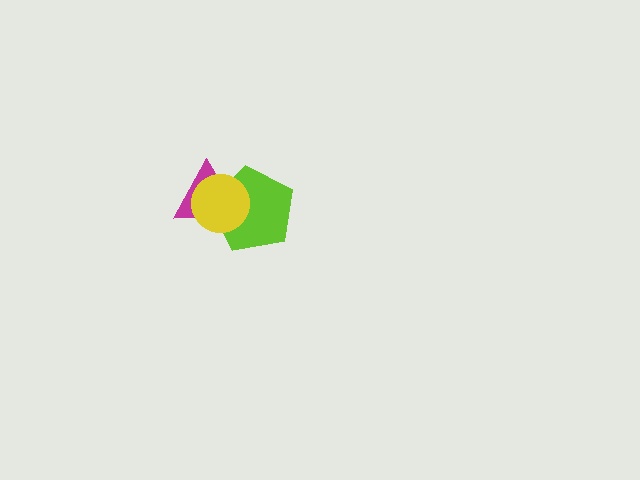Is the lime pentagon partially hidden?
Yes, it is partially covered by another shape.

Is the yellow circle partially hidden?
No, no other shape covers it.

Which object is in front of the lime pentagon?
The yellow circle is in front of the lime pentagon.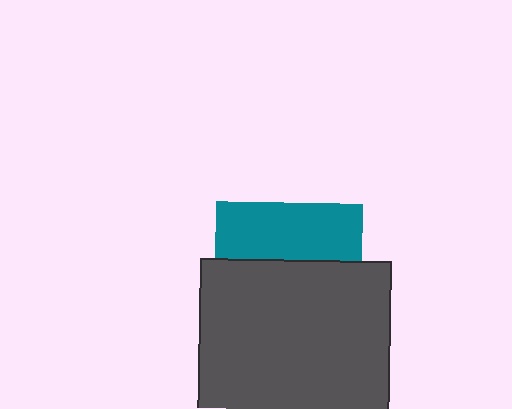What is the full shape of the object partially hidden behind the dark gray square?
The partially hidden object is a teal square.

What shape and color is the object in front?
The object in front is a dark gray square.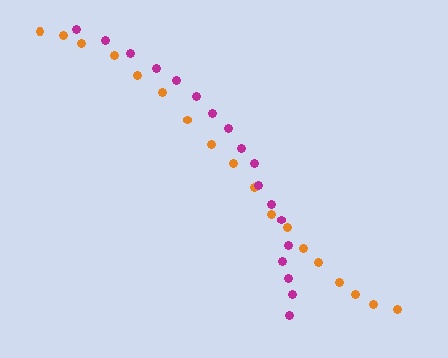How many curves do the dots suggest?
There are 2 distinct paths.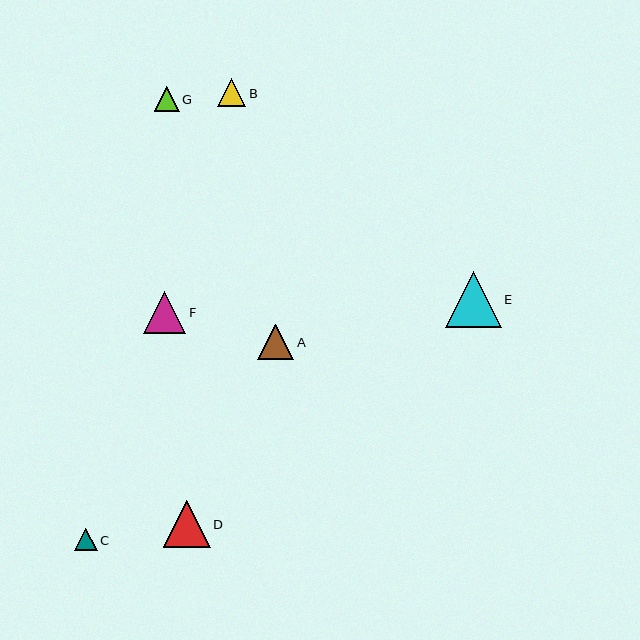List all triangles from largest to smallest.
From largest to smallest: E, D, F, A, B, G, C.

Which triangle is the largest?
Triangle E is the largest with a size of approximately 56 pixels.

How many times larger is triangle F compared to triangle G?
Triangle F is approximately 1.7 times the size of triangle G.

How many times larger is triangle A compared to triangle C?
Triangle A is approximately 1.6 times the size of triangle C.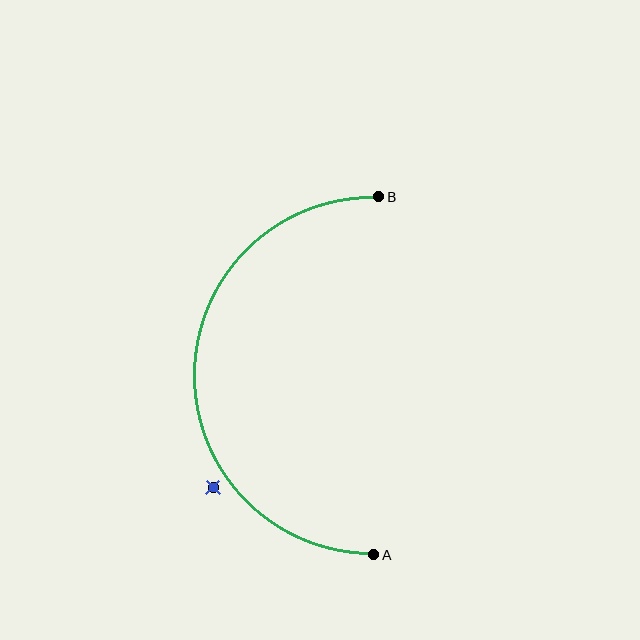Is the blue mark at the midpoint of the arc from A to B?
No — the blue mark does not lie on the arc at all. It sits slightly outside the curve.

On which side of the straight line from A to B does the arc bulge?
The arc bulges to the left of the straight line connecting A and B.